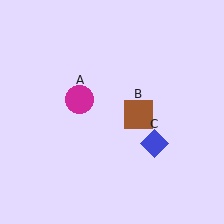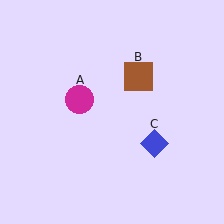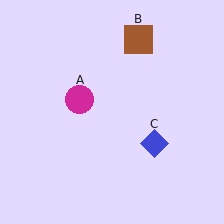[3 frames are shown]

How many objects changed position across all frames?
1 object changed position: brown square (object B).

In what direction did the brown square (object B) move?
The brown square (object B) moved up.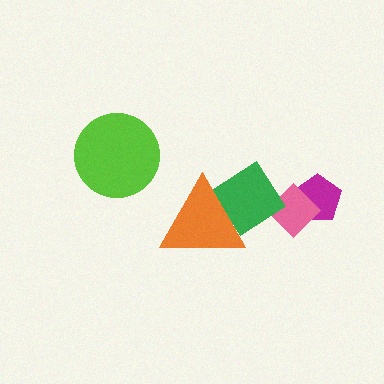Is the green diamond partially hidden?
Yes, it is partially covered by another shape.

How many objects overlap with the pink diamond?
2 objects overlap with the pink diamond.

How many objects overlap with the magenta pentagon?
1 object overlaps with the magenta pentagon.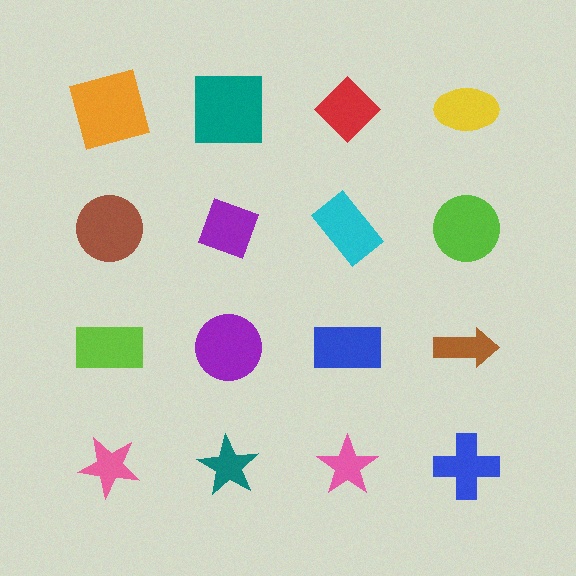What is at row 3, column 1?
A lime rectangle.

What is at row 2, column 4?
A lime circle.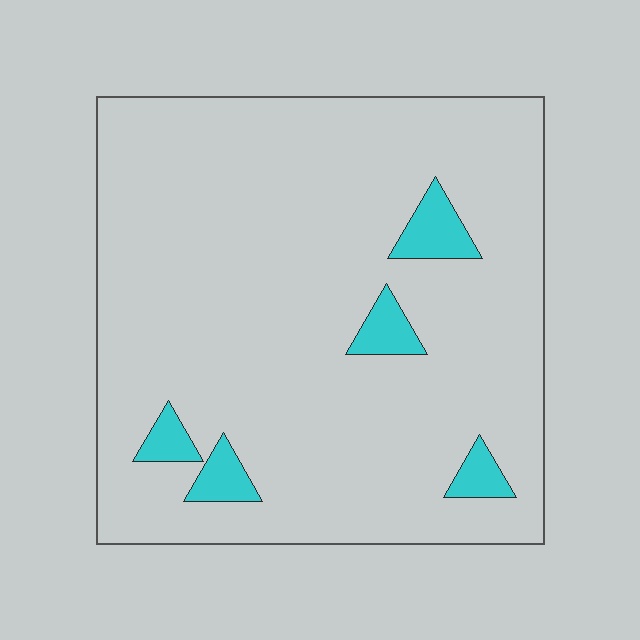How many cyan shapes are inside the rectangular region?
5.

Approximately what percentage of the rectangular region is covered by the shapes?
Approximately 5%.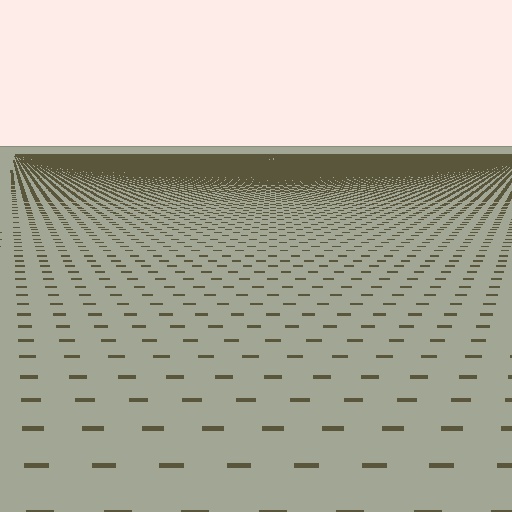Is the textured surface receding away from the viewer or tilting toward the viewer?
The surface is receding away from the viewer. Texture elements get smaller and denser toward the top.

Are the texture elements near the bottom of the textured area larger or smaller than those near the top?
Larger. Near the bottom, elements are closer to the viewer and appear at a bigger on-screen size.